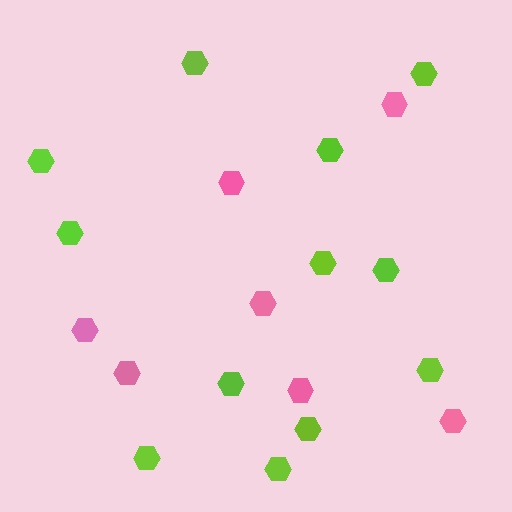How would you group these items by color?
There are 2 groups: one group of lime hexagons (12) and one group of pink hexagons (7).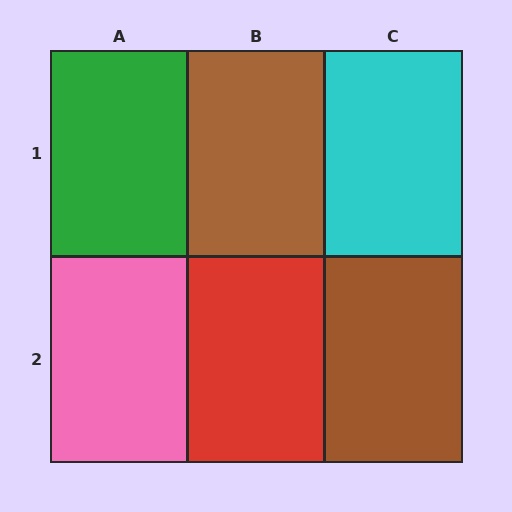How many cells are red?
1 cell is red.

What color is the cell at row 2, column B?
Red.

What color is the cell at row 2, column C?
Brown.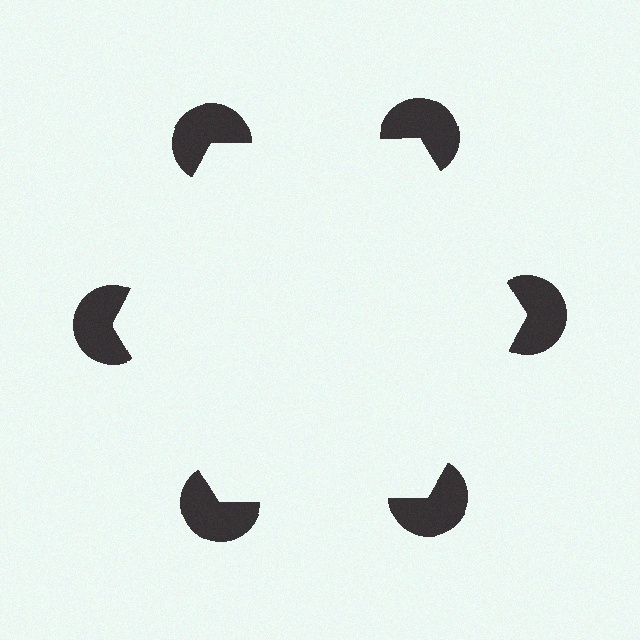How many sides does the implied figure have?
6 sides.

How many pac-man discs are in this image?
There are 6 — one at each vertex of the illusory hexagon.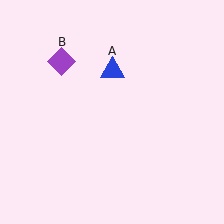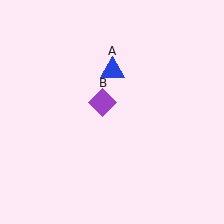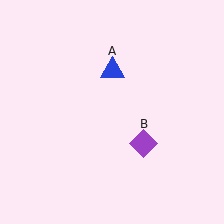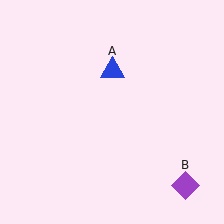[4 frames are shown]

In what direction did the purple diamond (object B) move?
The purple diamond (object B) moved down and to the right.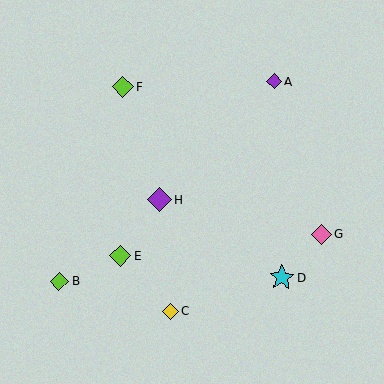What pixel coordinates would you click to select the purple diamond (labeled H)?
Click at (159, 199) to select the purple diamond H.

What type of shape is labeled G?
Shape G is a pink diamond.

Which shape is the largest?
The cyan star (labeled D) is the largest.